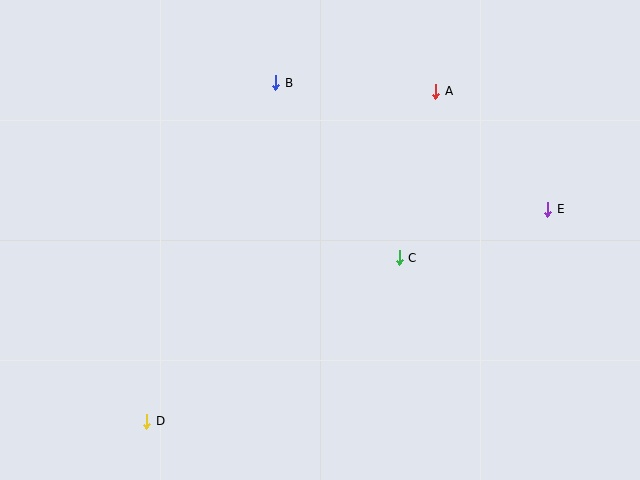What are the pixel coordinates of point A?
Point A is at (436, 91).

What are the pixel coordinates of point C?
Point C is at (399, 258).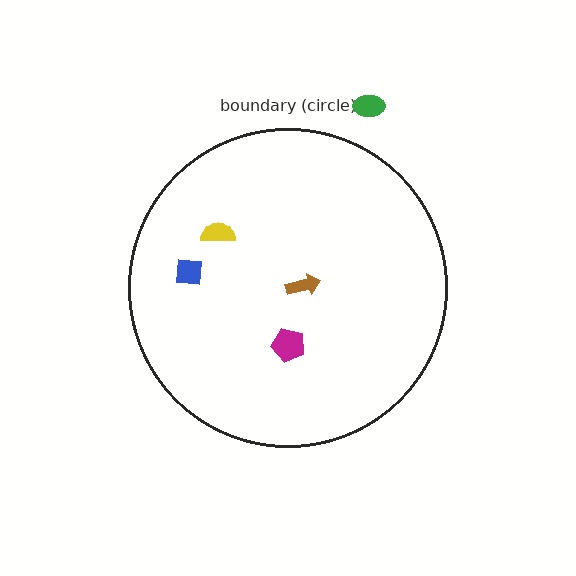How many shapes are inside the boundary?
4 inside, 1 outside.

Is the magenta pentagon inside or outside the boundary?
Inside.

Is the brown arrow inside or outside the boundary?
Inside.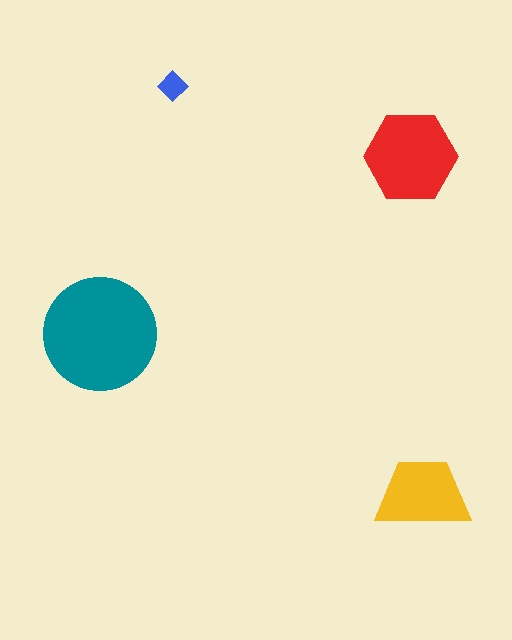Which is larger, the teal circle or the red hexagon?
The teal circle.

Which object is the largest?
The teal circle.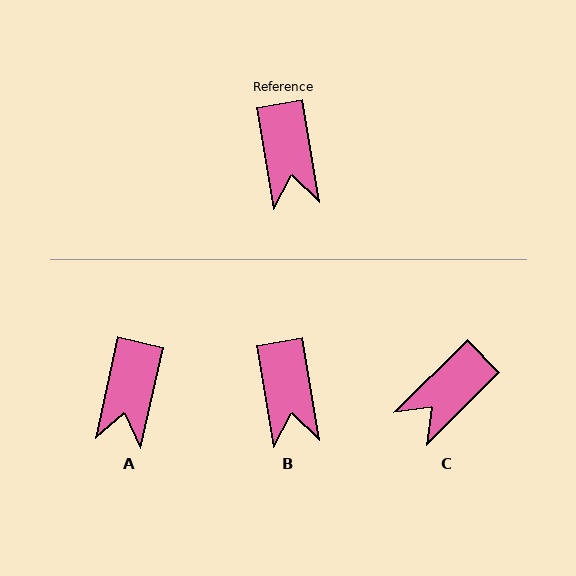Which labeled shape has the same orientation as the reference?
B.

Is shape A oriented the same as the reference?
No, it is off by about 22 degrees.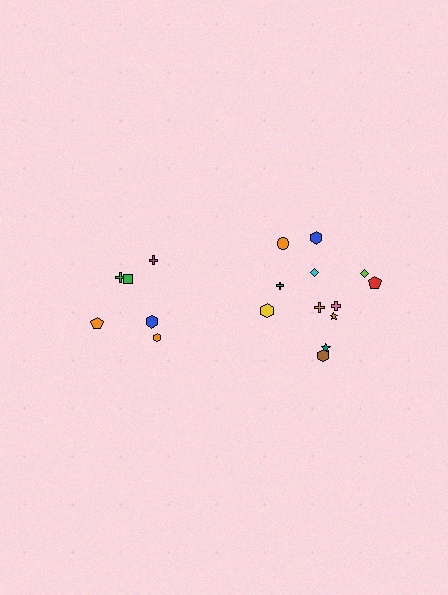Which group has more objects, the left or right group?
The right group.